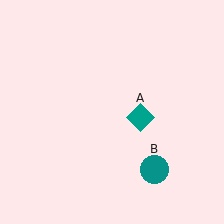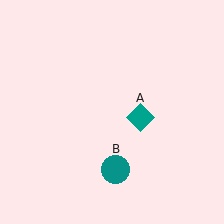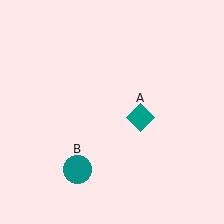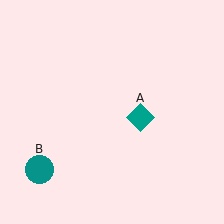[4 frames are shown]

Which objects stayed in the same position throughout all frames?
Teal diamond (object A) remained stationary.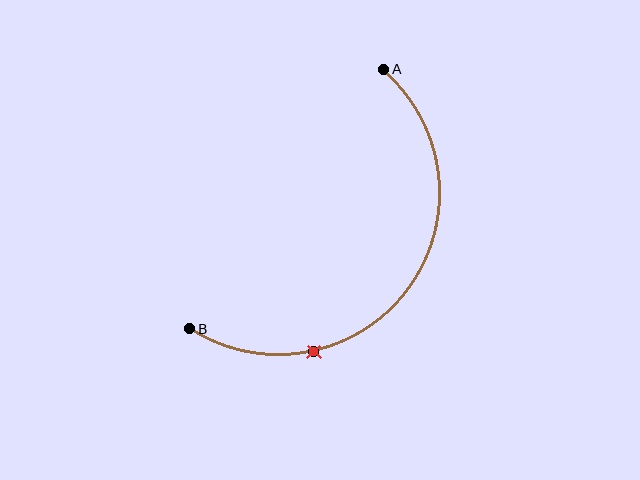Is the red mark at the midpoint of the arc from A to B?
No. The red mark lies on the arc but is closer to endpoint B. The arc midpoint would be at the point on the curve equidistant along the arc from both A and B.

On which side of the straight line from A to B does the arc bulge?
The arc bulges below and to the right of the straight line connecting A and B.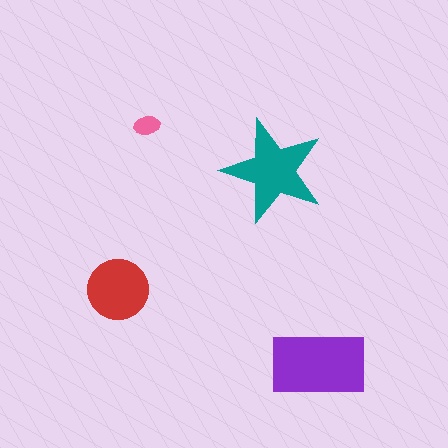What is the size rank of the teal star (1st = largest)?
2nd.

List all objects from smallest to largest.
The pink ellipse, the red circle, the teal star, the purple rectangle.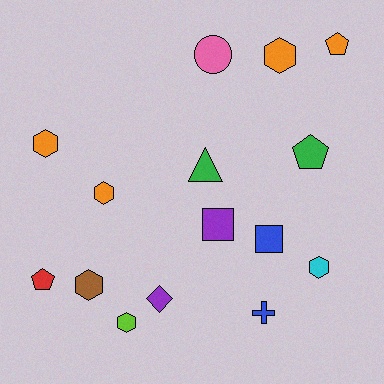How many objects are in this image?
There are 15 objects.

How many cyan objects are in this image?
There is 1 cyan object.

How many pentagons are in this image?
There are 3 pentagons.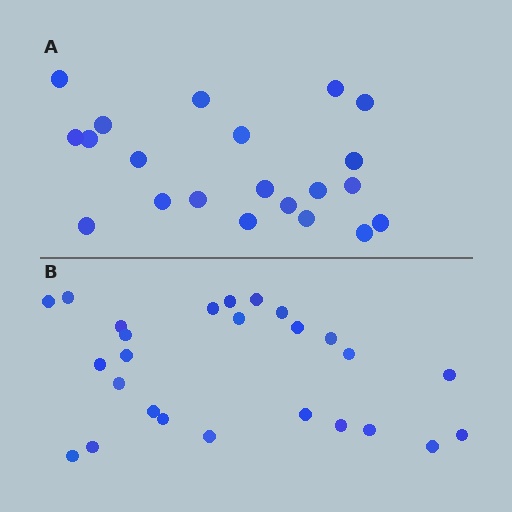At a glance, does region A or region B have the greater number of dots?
Region B (the bottom region) has more dots.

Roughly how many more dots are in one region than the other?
Region B has about 5 more dots than region A.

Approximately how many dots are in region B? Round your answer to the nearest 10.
About 30 dots. (The exact count is 26, which rounds to 30.)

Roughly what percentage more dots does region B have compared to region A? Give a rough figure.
About 25% more.